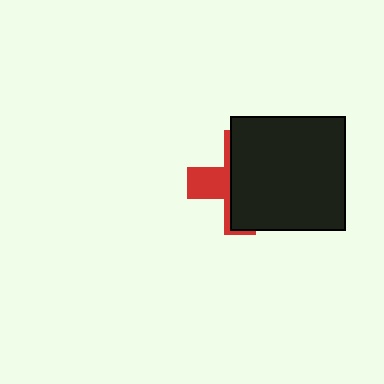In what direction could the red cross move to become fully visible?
The red cross could move left. That would shift it out from behind the black square entirely.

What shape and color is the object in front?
The object in front is a black square.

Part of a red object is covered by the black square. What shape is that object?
It is a cross.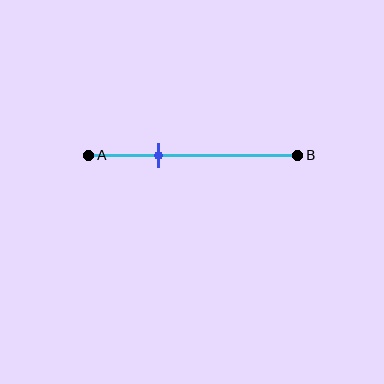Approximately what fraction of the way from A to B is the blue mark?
The blue mark is approximately 35% of the way from A to B.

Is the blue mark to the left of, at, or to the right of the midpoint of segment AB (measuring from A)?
The blue mark is to the left of the midpoint of segment AB.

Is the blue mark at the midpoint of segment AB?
No, the mark is at about 35% from A, not at the 50% midpoint.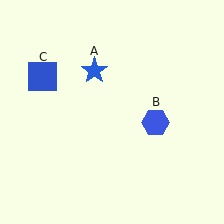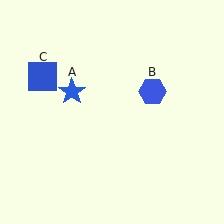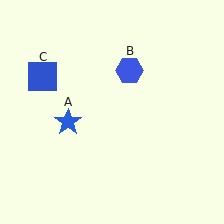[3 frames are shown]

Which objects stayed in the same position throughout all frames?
Blue square (object C) remained stationary.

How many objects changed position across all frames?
2 objects changed position: blue star (object A), blue hexagon (object B).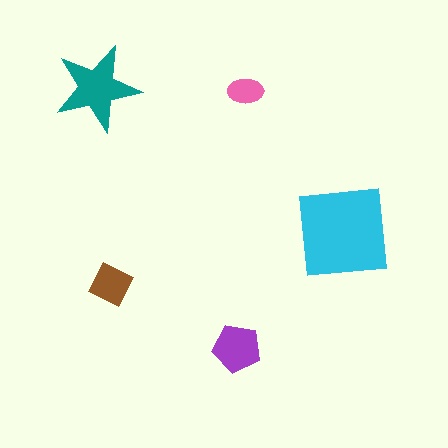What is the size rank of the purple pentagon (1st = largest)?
3rd.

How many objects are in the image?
There are 5 objects in the image.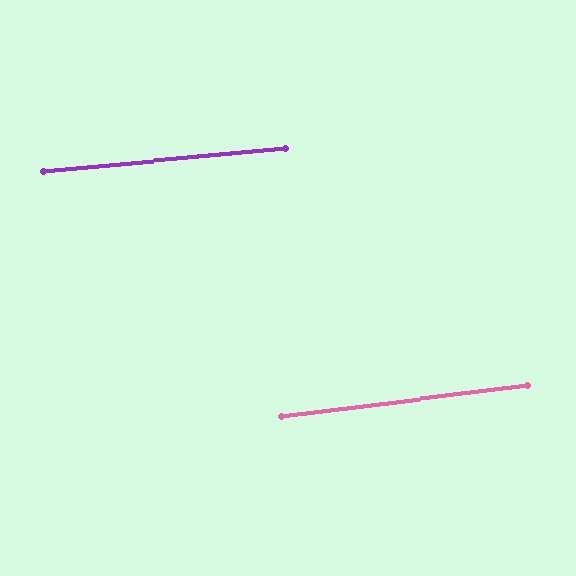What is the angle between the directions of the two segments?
Approximately 2 degrees.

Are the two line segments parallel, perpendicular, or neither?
Parallel — their directions differ by only 1.9°.